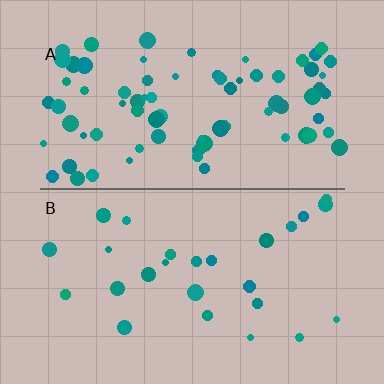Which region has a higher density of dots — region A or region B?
A (the top).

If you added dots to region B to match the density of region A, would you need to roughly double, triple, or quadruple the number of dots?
Approximately triple.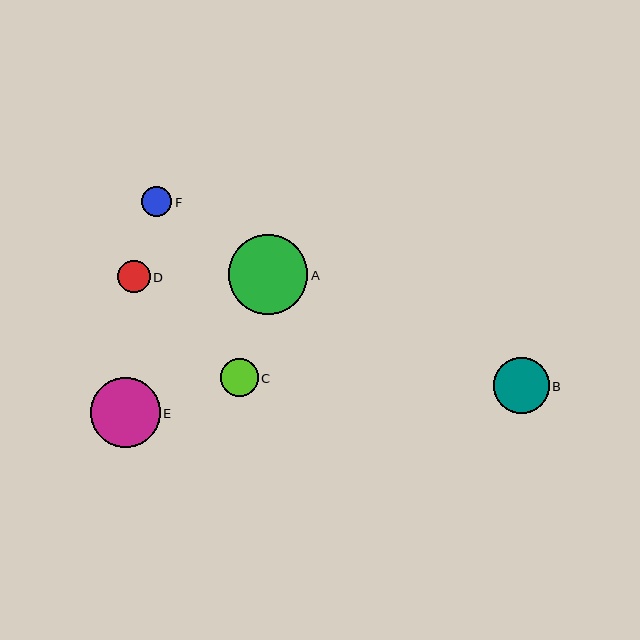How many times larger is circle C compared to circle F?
Circle C is approximately 1.3 times the size of circle F.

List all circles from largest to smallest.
From largest to smallest: A, E, B, C, D, F.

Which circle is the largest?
Circle A is the largest with a size of approximately 80 pixels.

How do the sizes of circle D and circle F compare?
Circle D and circle F are approximately the same size.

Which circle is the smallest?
Circle F is the smallest with a size of approximately 30 pixels.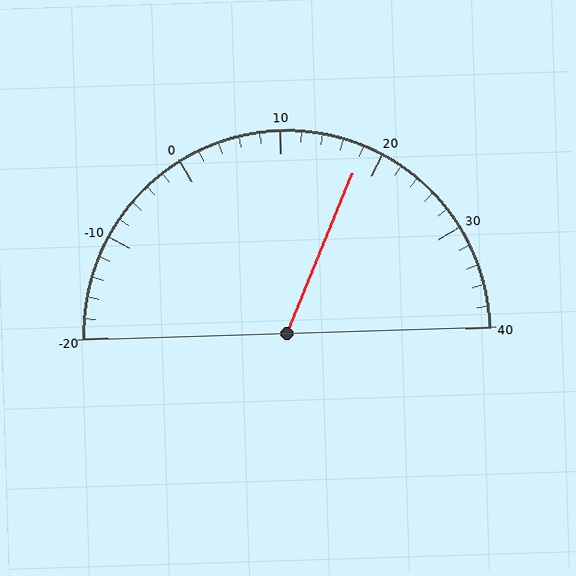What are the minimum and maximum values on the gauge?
The gauge ranges from -20 to 40.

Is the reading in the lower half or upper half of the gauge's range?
The reading is in the upper half of the range (-20 to 40).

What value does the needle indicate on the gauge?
The needle indicates approximately 18.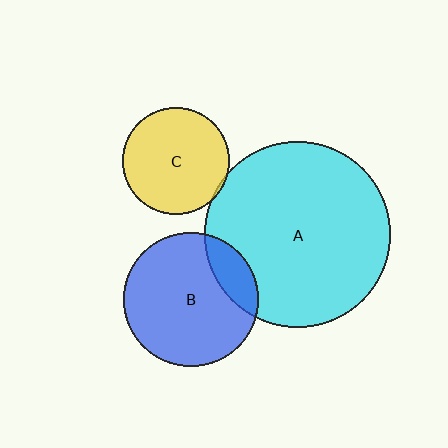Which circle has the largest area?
Circle A (cyan).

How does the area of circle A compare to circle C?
Approximately 3.0 times.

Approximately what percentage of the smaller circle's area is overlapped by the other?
Approximately 15%.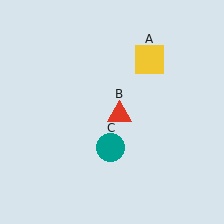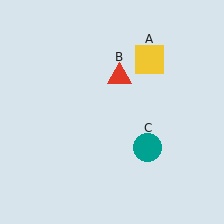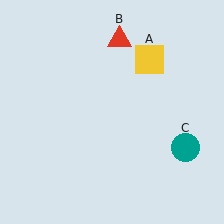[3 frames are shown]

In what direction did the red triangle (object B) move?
The red triangle (object B) moved up.